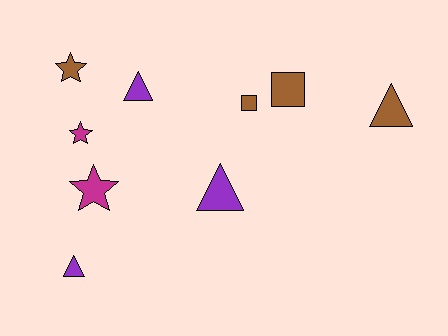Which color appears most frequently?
Brown, with 4 objects.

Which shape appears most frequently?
Triangle, with 4 objects.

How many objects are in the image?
There are 9 objects.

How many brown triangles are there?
There is 1 brown triangle.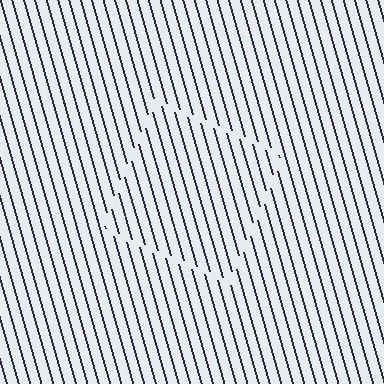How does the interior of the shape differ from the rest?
The interior of the shape contains the same grating, shifted by half a period — the contour is defined by the phase discontinuity where line-ends from the inner and outer gratings abut.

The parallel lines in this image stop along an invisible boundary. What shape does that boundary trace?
An illusory square. The interior of the shape contains the same grating, shifted by half a period — the contour is defined by the phase discontinuity where line-ends from the inner and outer gratings abut.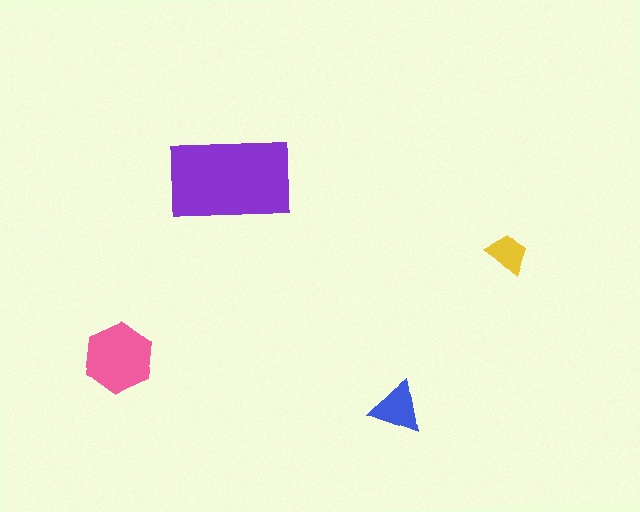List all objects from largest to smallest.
The purple rectangle, the pink hexagon, the blue triangle, the yellow trapezoid.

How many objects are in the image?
There are 4 objects in the image.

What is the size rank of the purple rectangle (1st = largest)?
1st.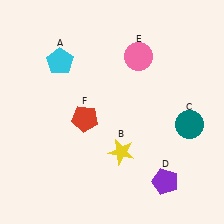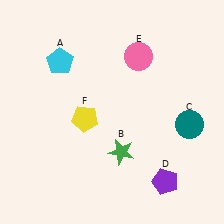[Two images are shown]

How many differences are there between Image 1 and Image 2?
There are 2 differences between the two images.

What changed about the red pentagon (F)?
In Image 1, F is red. In Image 2, it changed to yellow.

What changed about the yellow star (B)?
In Image 1, B is yellow. In Image 2, it changed to green.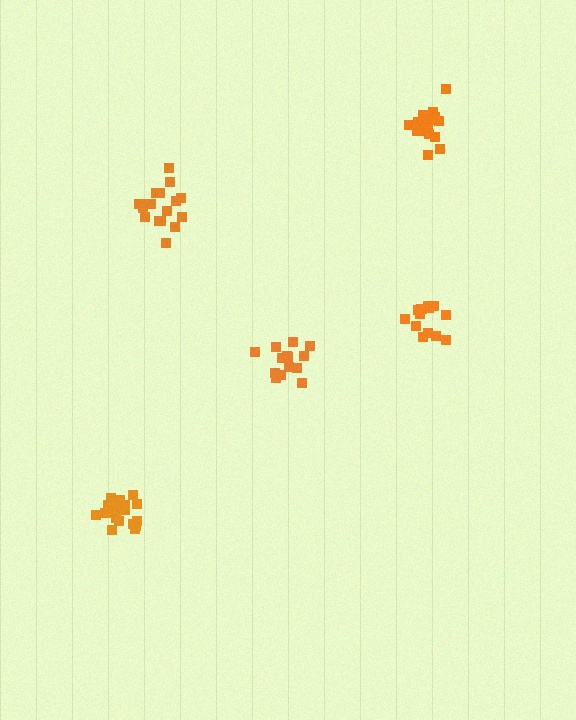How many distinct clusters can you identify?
There are 5 distinct clusters.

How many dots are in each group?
Group 1: 14 dots, Group 2: 17 dots, Group 3: 19 dots, Group 4: 19 dots, Group 5: 15 dots (84 total).